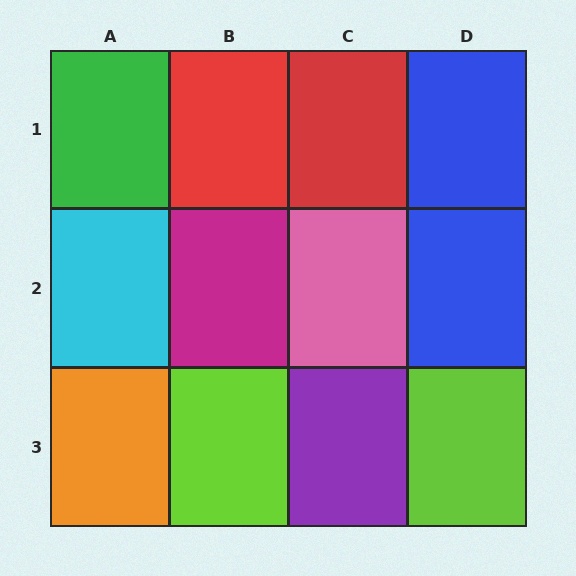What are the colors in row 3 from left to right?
Orange, lime, purple, lime.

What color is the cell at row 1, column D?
Blue.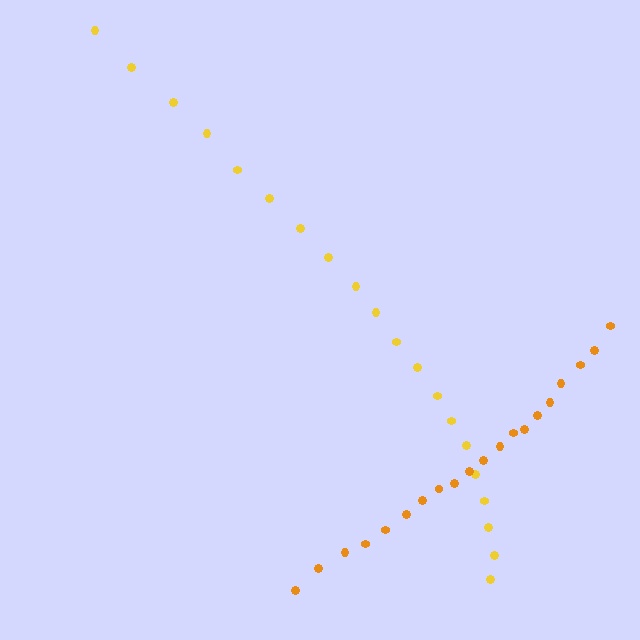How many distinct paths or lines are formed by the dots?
There are 2 distinct paths.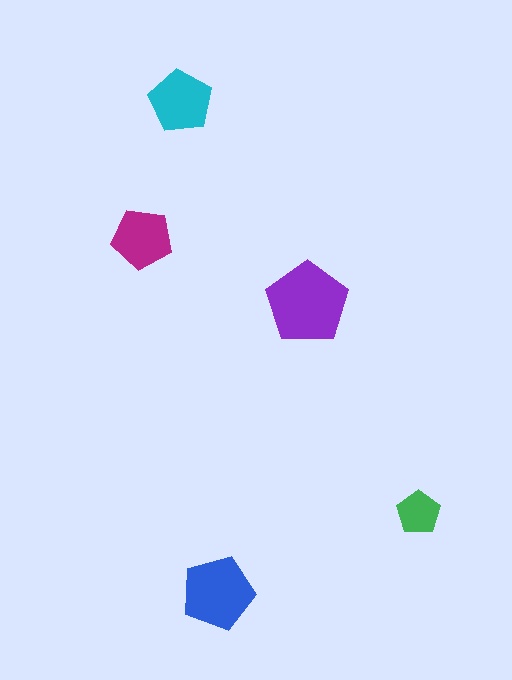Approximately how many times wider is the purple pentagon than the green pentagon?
About 2 times wider.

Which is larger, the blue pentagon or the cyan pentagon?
The blue one.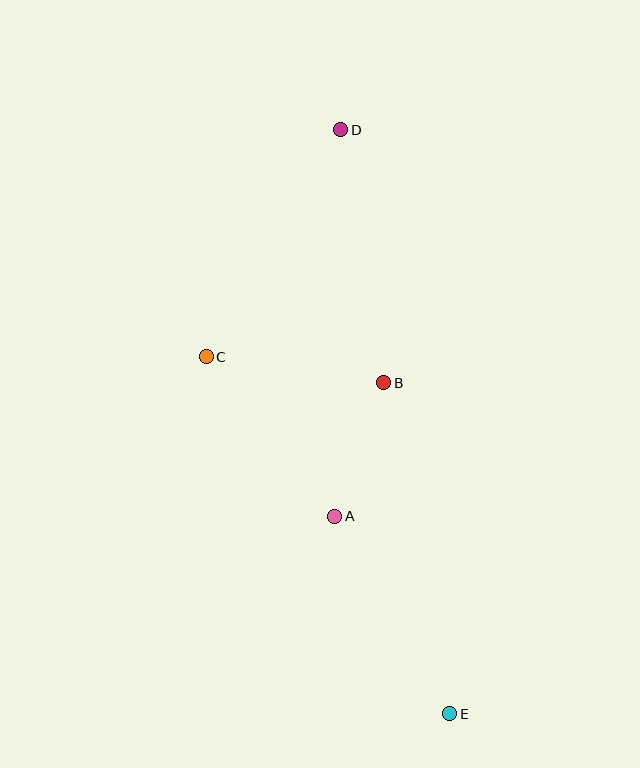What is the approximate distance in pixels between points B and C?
The distance between B and C is approximately 179 pixels.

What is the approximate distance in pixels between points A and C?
The distance between A and C is approximately 205 pixels.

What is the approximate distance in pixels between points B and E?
The distance between B and E is approximately 337 pixels.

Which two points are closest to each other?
Points A and B are closest to each other.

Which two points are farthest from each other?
Points D and E are farthest from each other.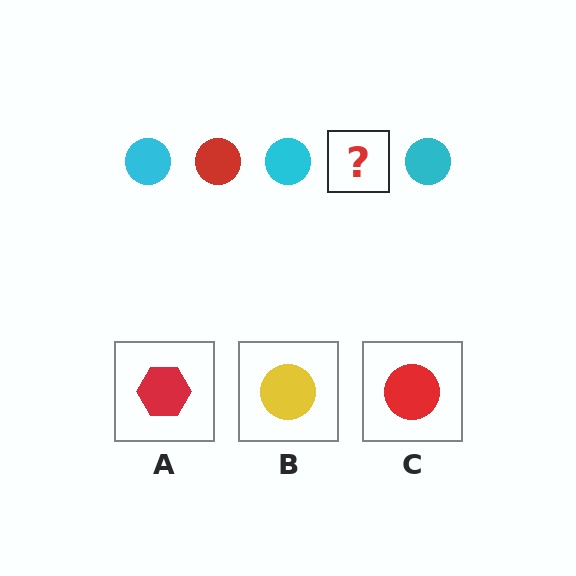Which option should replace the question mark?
Option C.